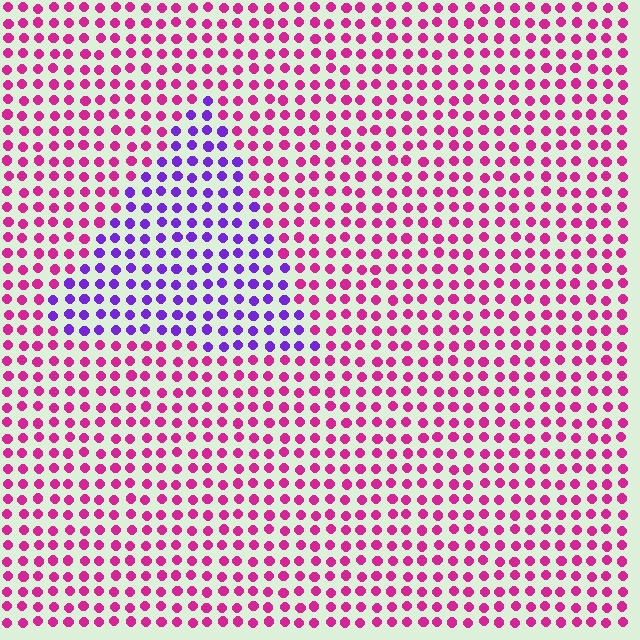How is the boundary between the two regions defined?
The boundary is defined purely by a slight shift in hue (about 54 degrees). Spacing, size, and orientation are identical on both sides.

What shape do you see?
I see a triangle.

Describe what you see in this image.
The image is filled with small magenta elements in a uniform arrangement. A triangle-shaped region is visible where the elements are tinted to a slightly different hue, forming a subtle color boundary.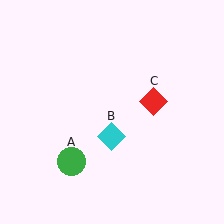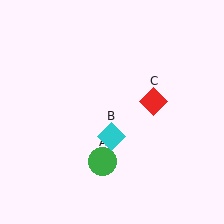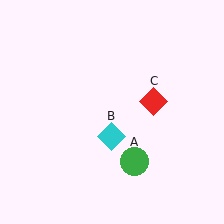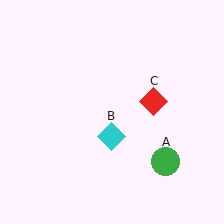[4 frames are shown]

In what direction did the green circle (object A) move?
The green circle (object A) moved right.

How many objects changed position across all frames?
1 object changed position: green circle (object A).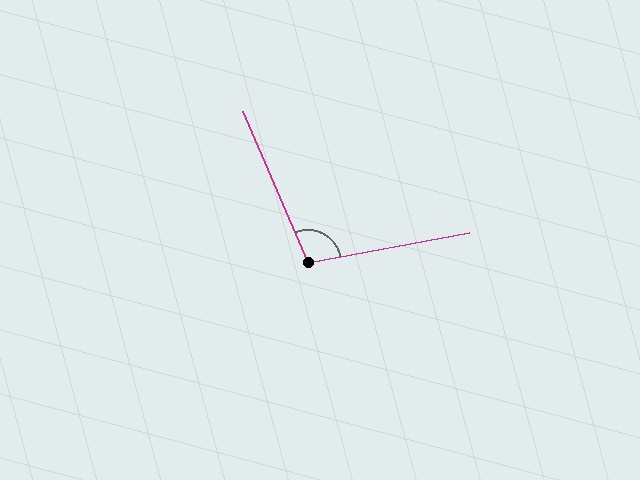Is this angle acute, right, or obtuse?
It is obtuse.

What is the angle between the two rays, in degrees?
Approximately 102 degrees.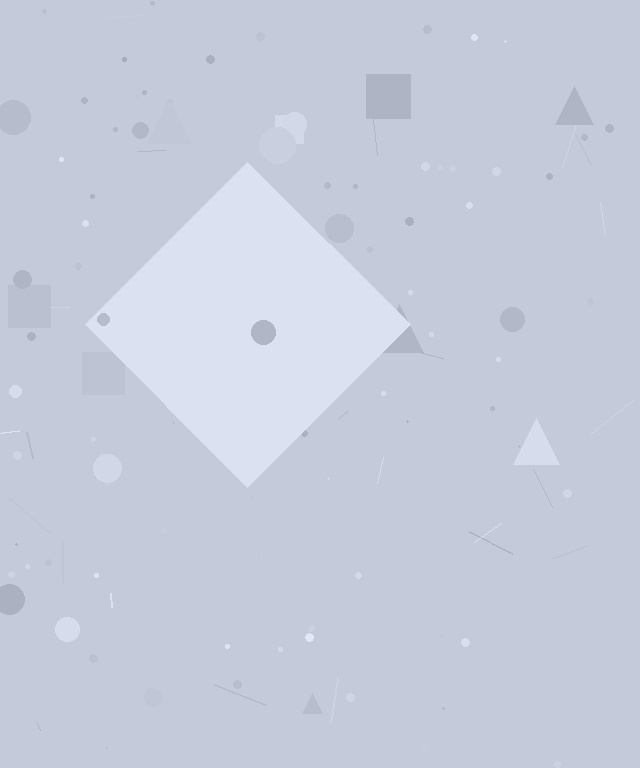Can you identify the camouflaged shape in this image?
The camouflaged shape is a diamond.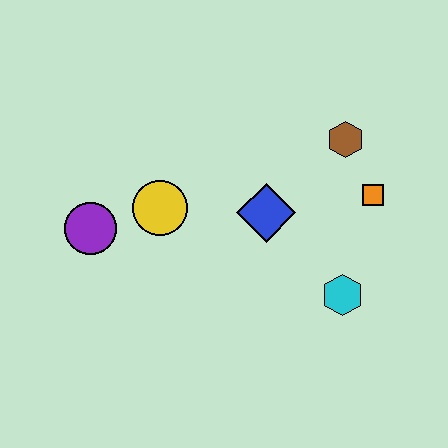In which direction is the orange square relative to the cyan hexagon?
The orange square is above the cyan hexagon.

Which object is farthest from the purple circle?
The orange square is farthest from the purple circle.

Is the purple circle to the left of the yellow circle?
Yes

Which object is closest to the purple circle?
The yellow circle is closest to the purple circle.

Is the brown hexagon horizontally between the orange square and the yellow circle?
Yes